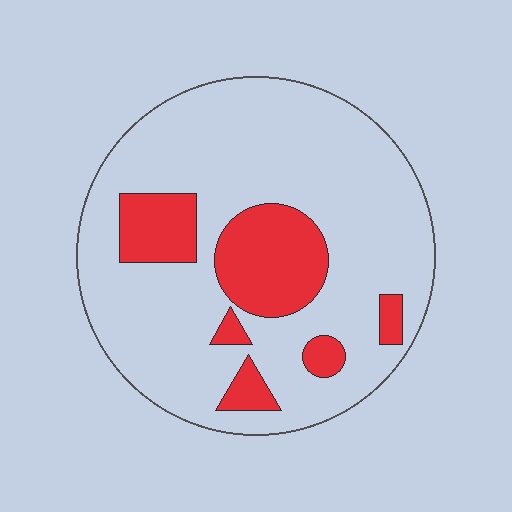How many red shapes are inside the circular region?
6.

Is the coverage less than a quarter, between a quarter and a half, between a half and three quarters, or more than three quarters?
Less than a quarter.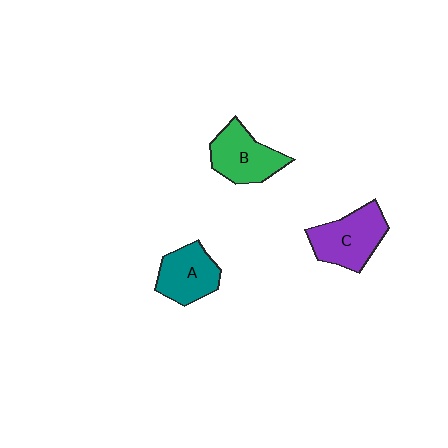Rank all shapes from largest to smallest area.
From largest to smallest: C (purple), B (green), A (teal).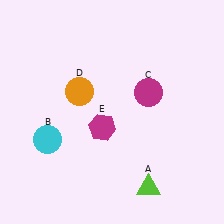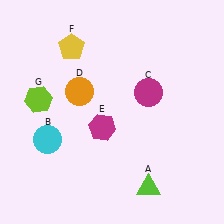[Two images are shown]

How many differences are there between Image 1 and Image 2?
There are 2 differences between the two images.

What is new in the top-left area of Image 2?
A lime hexagon (G) was added in the top-left area of Image 2.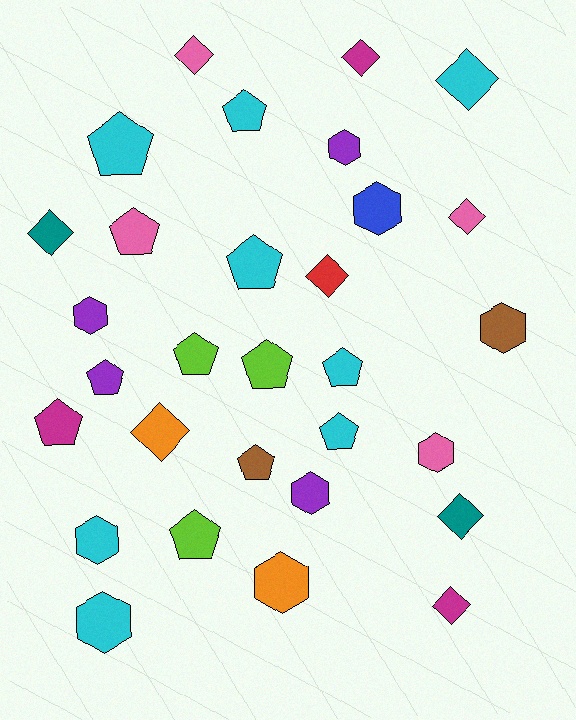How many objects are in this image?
There are 30 objects.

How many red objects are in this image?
There is 1 red object.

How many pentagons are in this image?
There are 12 pentagons.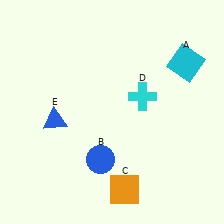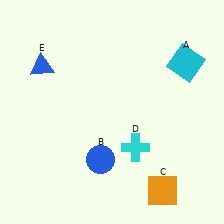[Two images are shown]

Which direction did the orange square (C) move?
The orange square (C) moved right.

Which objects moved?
The objects that moved are: the orange square (C), the cyan cross (D), the blue triangle (E).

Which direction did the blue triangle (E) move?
The blue triangle (E) moved up.